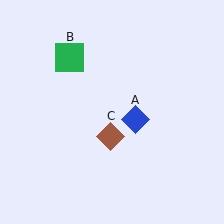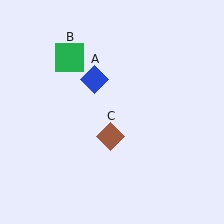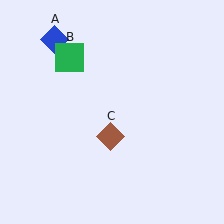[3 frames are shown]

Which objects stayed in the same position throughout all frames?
Green square (object B) and brown diamond (object C) remained stationary.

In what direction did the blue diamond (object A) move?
The blue diamond (object A) moved up and to the left.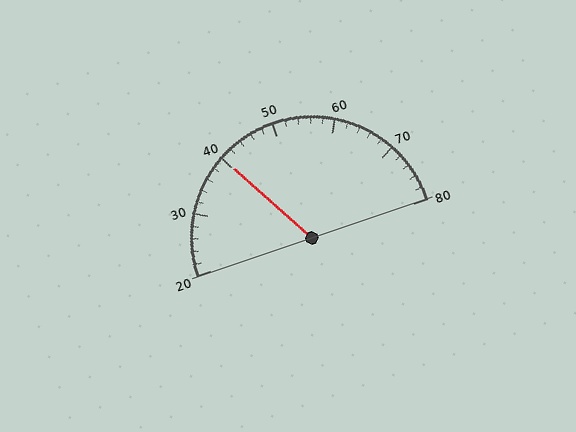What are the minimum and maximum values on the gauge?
The gauge ranges from 20 to 80.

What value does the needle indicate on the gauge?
The needle indicates approximately 40.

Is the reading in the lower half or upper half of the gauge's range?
The reading is in the lower half of the range (20 to 80).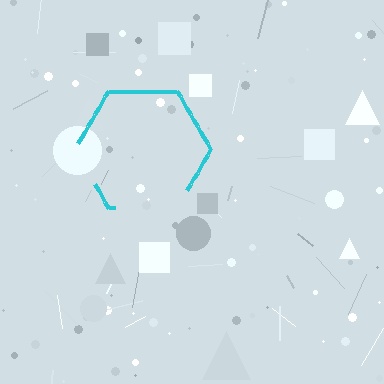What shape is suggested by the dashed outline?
The dashed outline suggests a hexagon.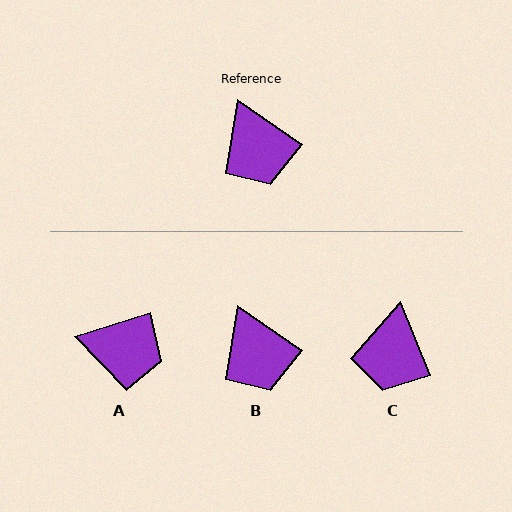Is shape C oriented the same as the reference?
No, it is off by about 32 degrees.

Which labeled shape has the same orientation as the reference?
B.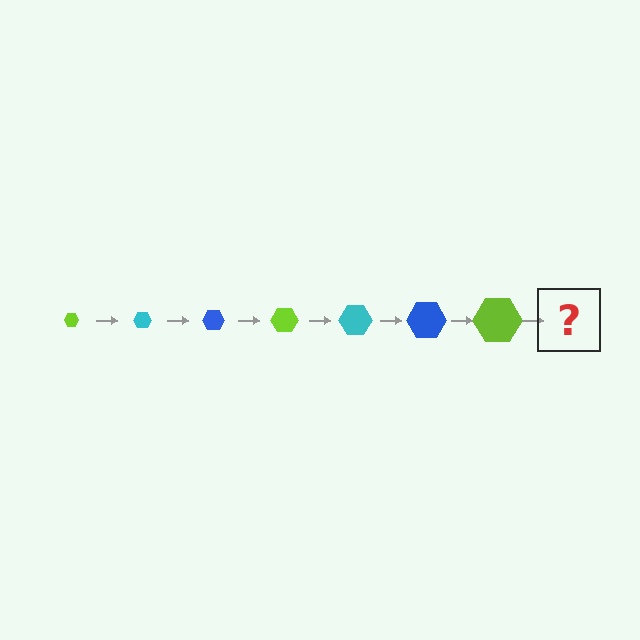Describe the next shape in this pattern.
It should be a cyan hexagon, larger than the previous one.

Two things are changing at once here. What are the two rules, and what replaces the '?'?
The two rules are that the hexagon grows larger each step and the color cycles through lime, cyan, and blue. The '?' should be a cyan hexagon, larger than the previous one.